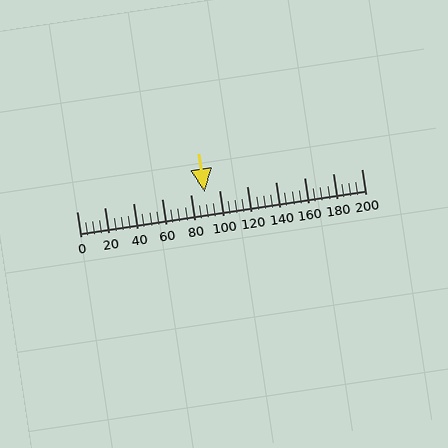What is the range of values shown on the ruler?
The ruler shows values from 0 to 200.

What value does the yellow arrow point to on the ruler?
The yellow arrow points to approximately 90.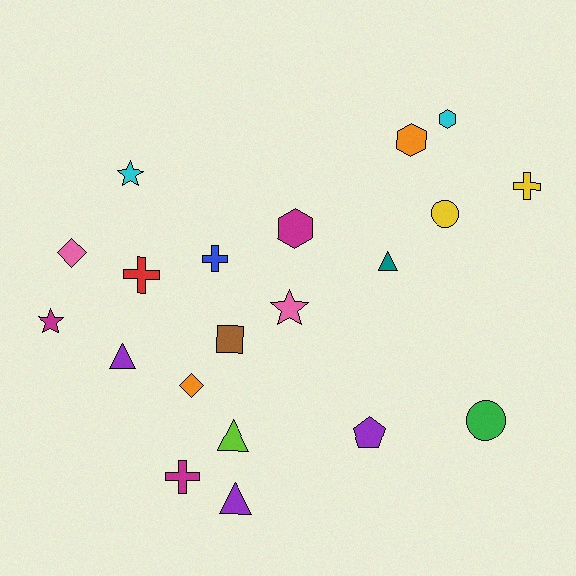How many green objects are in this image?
There is 1 green object.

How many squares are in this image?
There is 1 square.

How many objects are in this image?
There are 20 objects.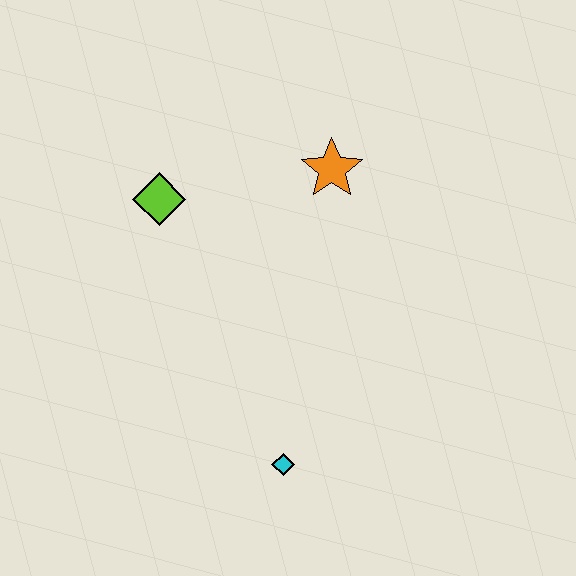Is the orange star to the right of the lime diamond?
Yes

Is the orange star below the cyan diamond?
No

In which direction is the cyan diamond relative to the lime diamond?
The cyan diamond is below the lime diamond.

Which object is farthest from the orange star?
The cyan diamond is farthest from the orange star.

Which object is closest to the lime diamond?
The orange star is closest to the lime diamond.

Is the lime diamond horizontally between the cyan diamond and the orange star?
No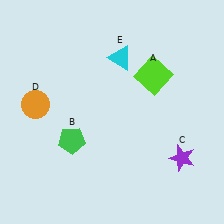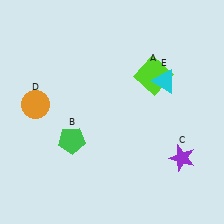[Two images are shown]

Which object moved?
The cyan triangle (E) moved right.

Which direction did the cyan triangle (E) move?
The cyan triangle (E) moved right.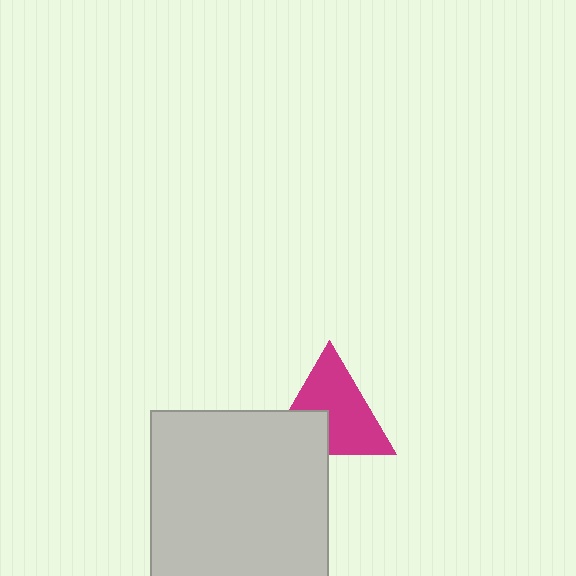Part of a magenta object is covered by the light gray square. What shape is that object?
It is a triangle.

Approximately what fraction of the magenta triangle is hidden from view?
Roughly 32% of the magenta triangle is hidden behind the light gray square.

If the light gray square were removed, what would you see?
You would see the complete magenta triangle.